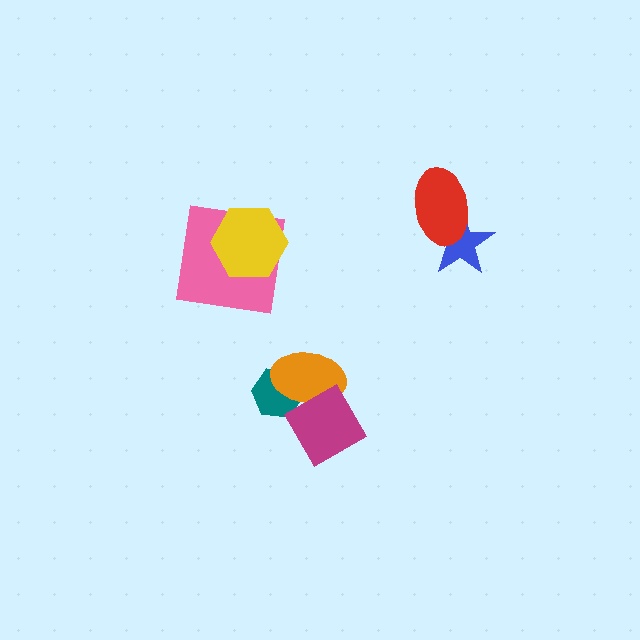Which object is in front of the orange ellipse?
The magenta diamond is in front of the orange ellipse.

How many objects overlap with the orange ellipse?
2 objects overlap with the orange ellipse.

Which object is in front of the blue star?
The red ellipse is in front of the blue star.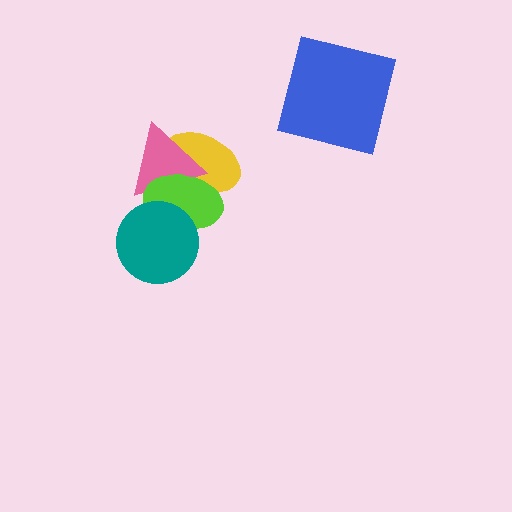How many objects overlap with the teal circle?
1 object overlaps with the teal circle.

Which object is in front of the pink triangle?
The lime ellipse is in front of the pink triangle.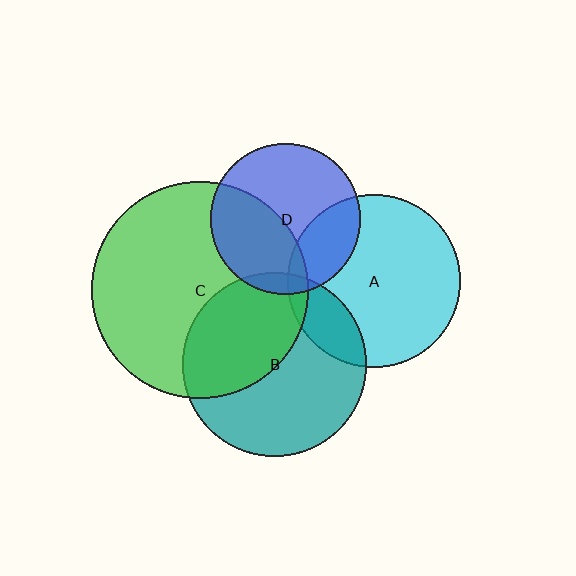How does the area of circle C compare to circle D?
Approximately 2.1 times.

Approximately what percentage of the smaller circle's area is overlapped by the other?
Approximately 40%.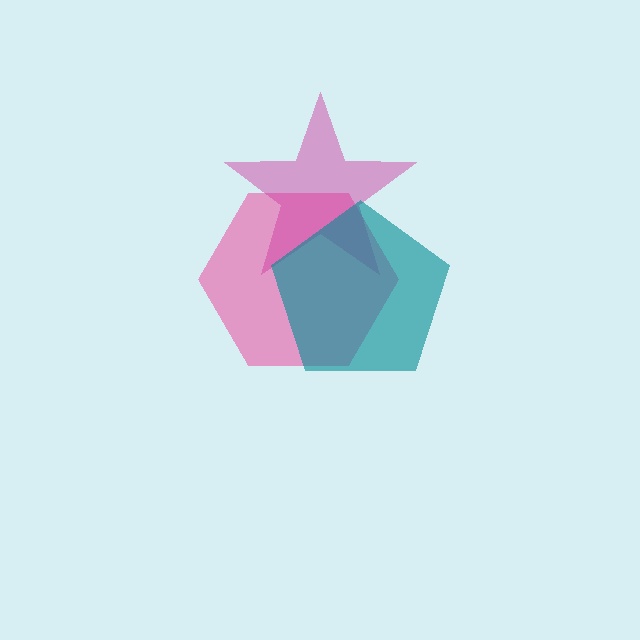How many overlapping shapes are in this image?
There are 3 overlapping shapes in the image.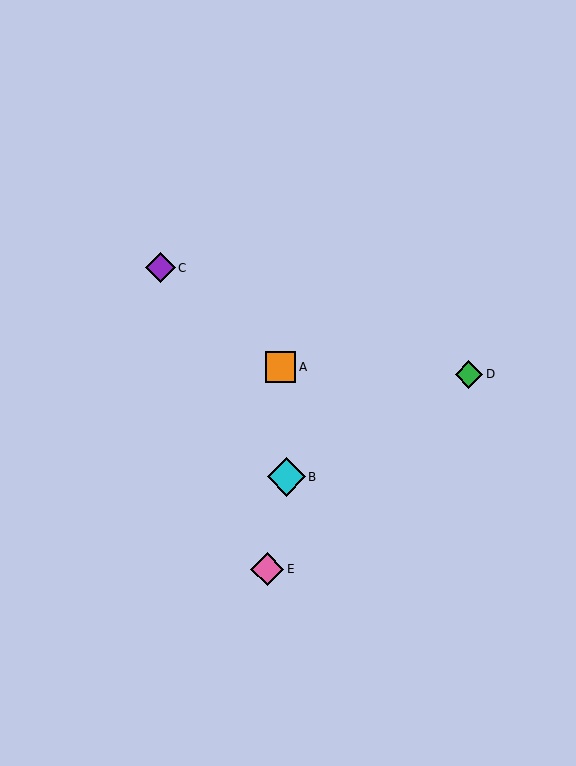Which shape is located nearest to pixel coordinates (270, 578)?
The pink diamond (labeled E) at (267, 569) is nearest to that location.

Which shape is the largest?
The cyan diamond (labeled B) is the largest.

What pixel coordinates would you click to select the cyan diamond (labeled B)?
Click at (286, 477) to select the cyan diamond B.